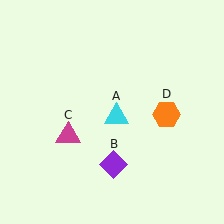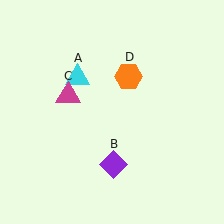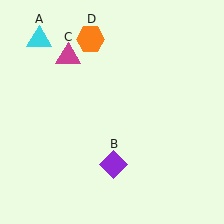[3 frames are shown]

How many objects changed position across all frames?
3 objects changed position: cyan triangle (object A), magenta triangle (object C), orange hexagon (object D).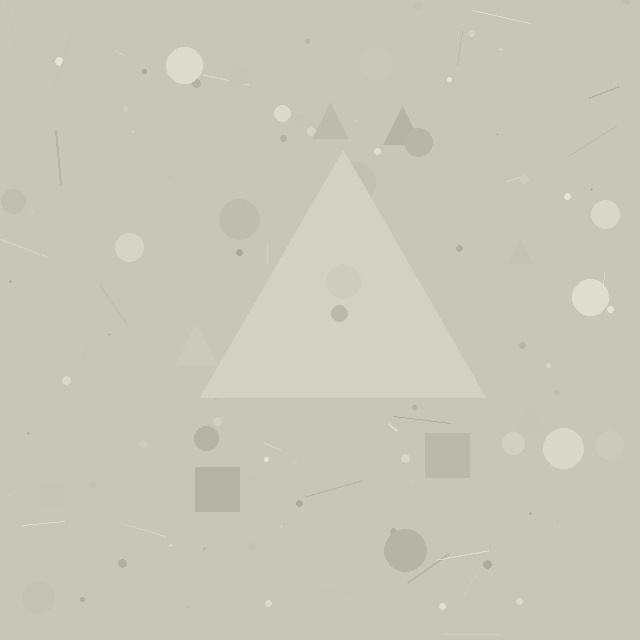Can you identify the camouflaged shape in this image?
The camouflaged shape is a triangle.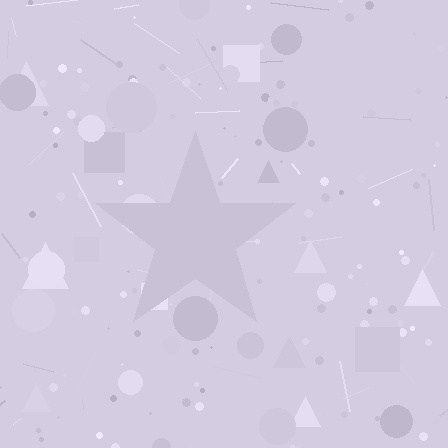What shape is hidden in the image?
A star is hidden in the image.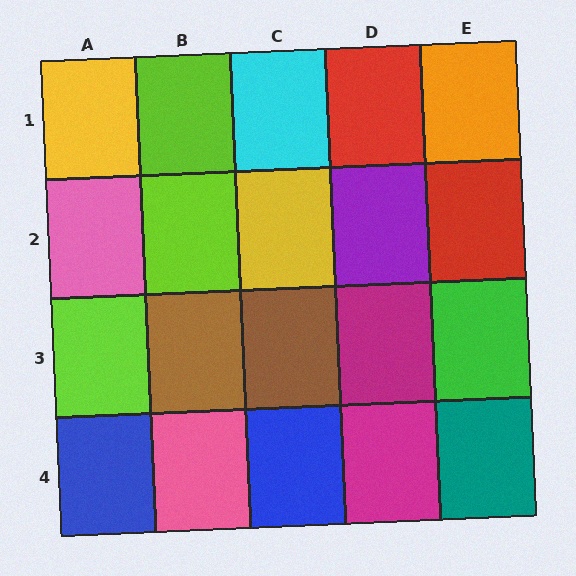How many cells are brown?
2 cells are brown.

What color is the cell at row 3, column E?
Green.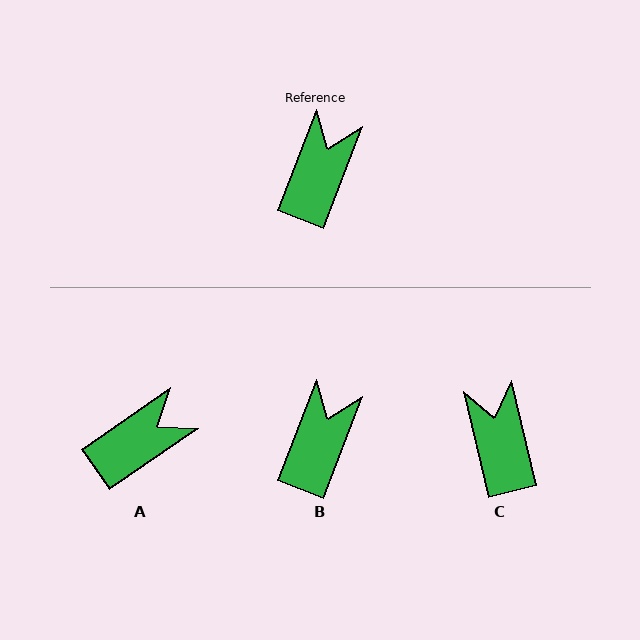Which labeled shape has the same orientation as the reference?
B.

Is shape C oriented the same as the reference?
No, it is off by about 34 degrees.